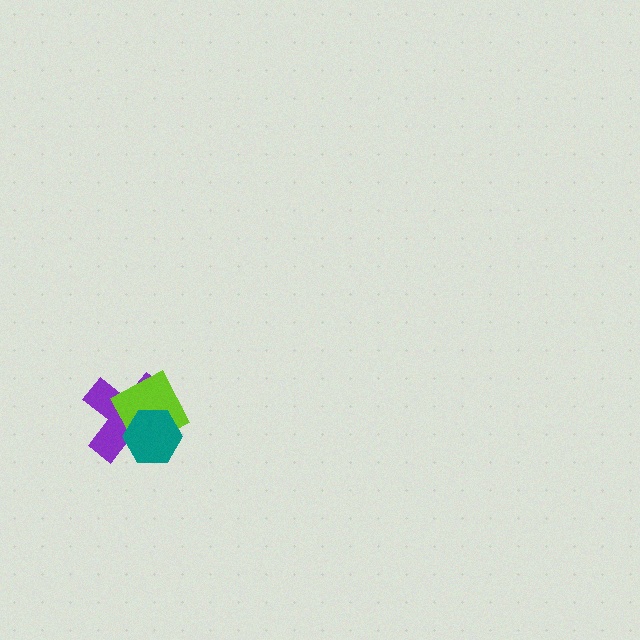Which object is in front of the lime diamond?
The teal hexagon is in front of the lime diamond.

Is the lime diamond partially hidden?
Yes, it is partially covered by another shape.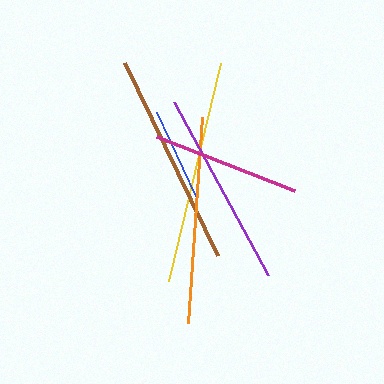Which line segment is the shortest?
The blue line is the shortest at approximately 92 pixels.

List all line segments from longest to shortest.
From longest to shortest: yellow, brown, orange, purple, magenta, blue.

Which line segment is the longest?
The yellow line is the longest at approximately 224 pixels.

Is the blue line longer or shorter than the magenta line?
The magenta line is longer than the blue line.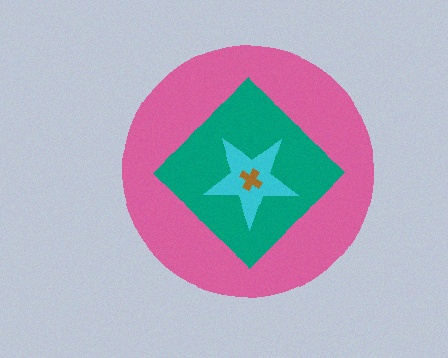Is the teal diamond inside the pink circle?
Yes.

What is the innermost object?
The brown cross.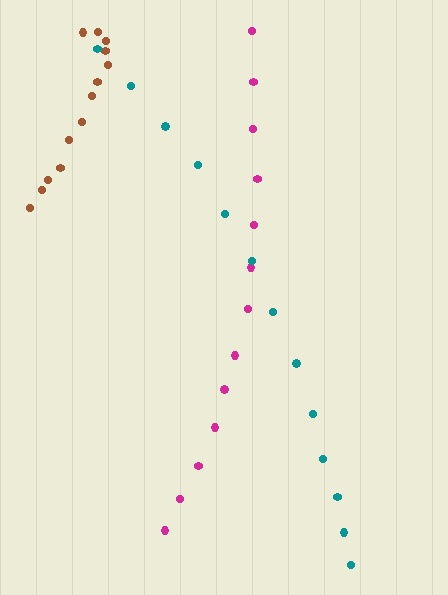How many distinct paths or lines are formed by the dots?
There are 3 distinct paths.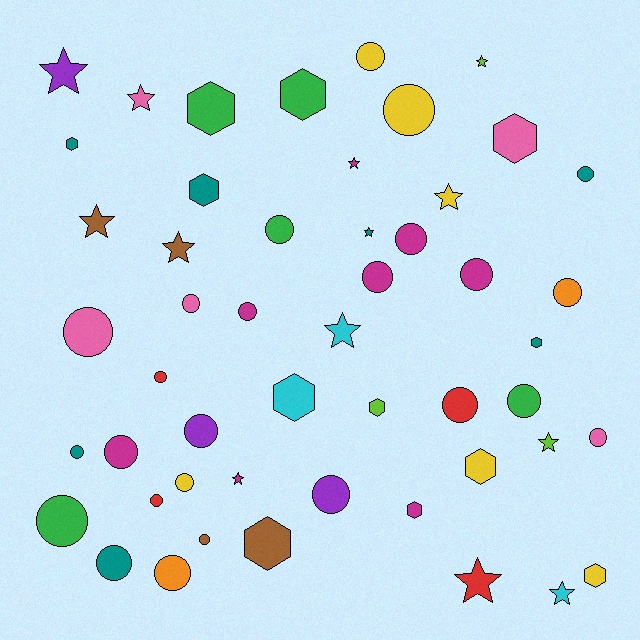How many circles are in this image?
There are 25 circles.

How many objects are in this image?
There are 50 objects.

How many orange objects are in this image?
There are 2 orange objects.